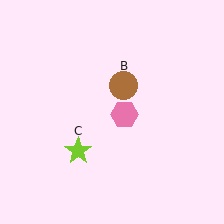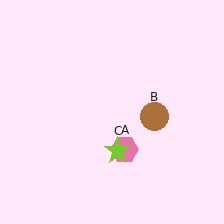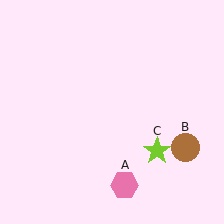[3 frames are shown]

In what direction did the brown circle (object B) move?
The brown circle (object B) moved down and to the right.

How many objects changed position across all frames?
3 objects changed position: pink hexagon (object A), brown circle (object B), lime star (object C).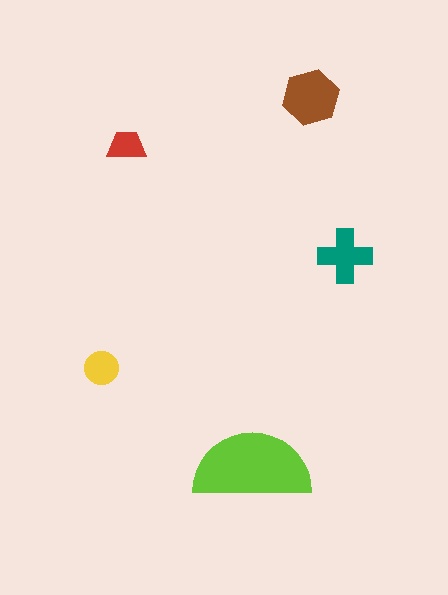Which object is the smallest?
The red trapezoid.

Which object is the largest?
The lime semicircle.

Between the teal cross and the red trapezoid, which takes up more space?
The teal cross.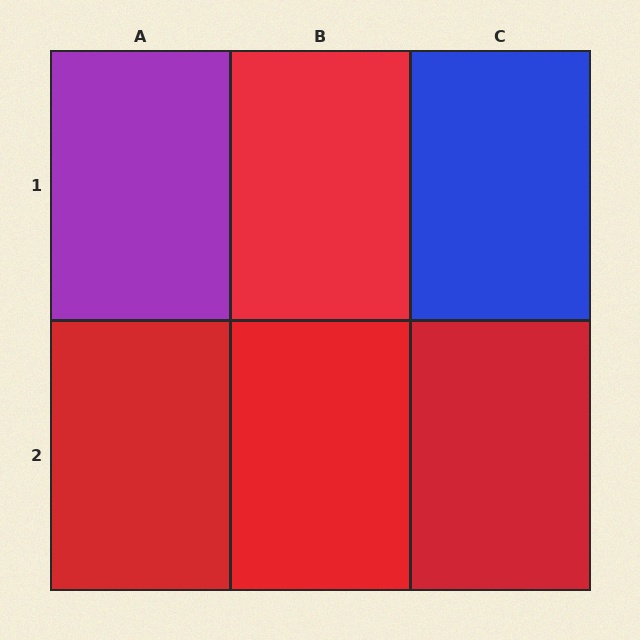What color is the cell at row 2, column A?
Red.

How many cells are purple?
1 cell is purple.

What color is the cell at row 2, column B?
Red.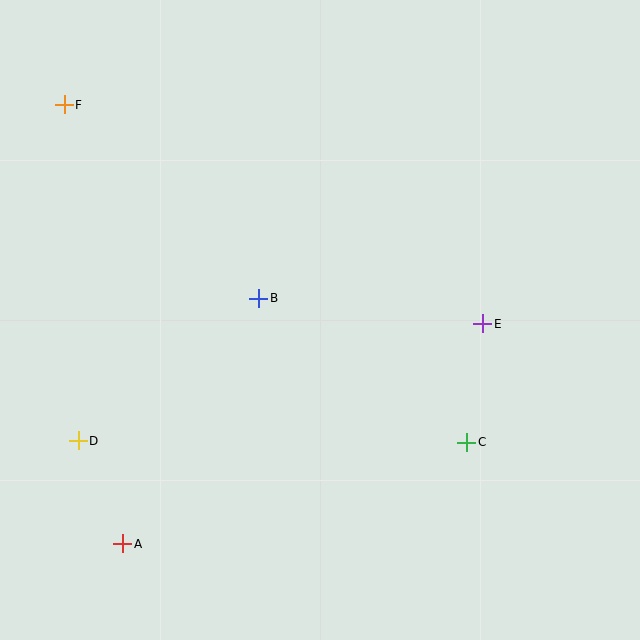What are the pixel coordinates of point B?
Point B is at (259, 298).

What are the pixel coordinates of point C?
Point C is at (467, 442).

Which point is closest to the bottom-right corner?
Point C is closest to the bottom-right corner.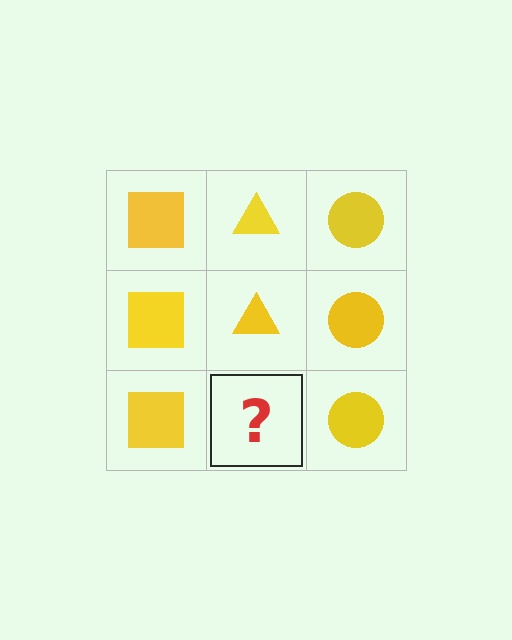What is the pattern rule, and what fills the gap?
The rule is that each column has a consistent shape. The gap should be filled with a yellow triangle.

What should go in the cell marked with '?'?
The missing cell should contain a yellow triangle.